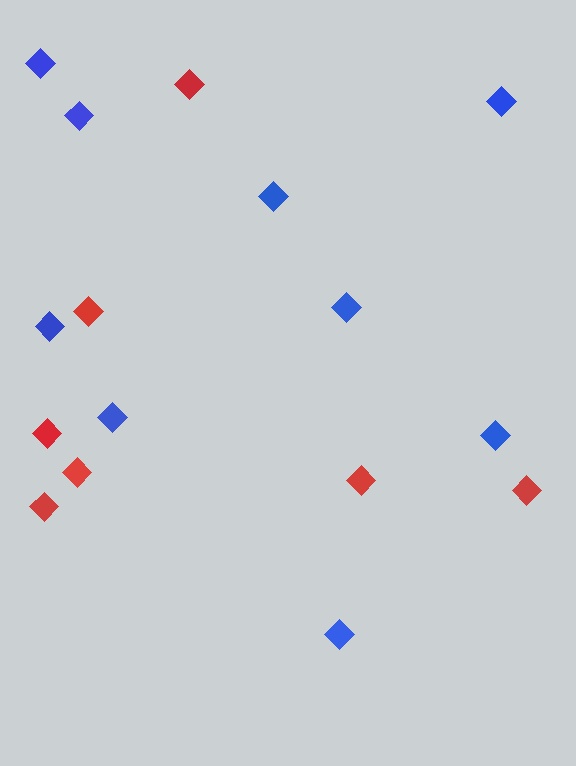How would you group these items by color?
There are 2 groups: one group of red diamonds (7) and one group of blue diamonds (9).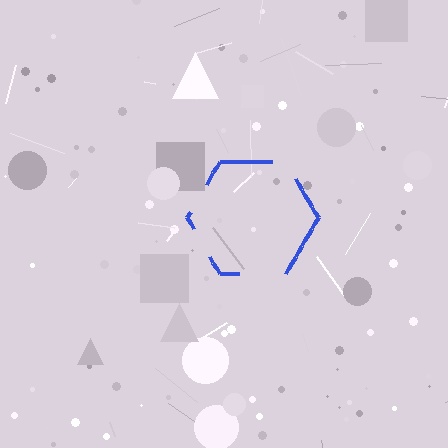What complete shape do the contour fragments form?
The contour fragments form a hexagon.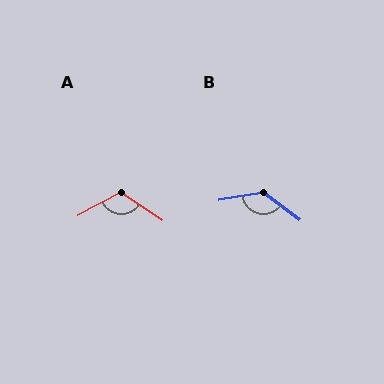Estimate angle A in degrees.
Approximately 117 degrees.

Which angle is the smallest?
A, at approximately 117 degrees.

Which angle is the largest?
B, at approximately 134 degrees.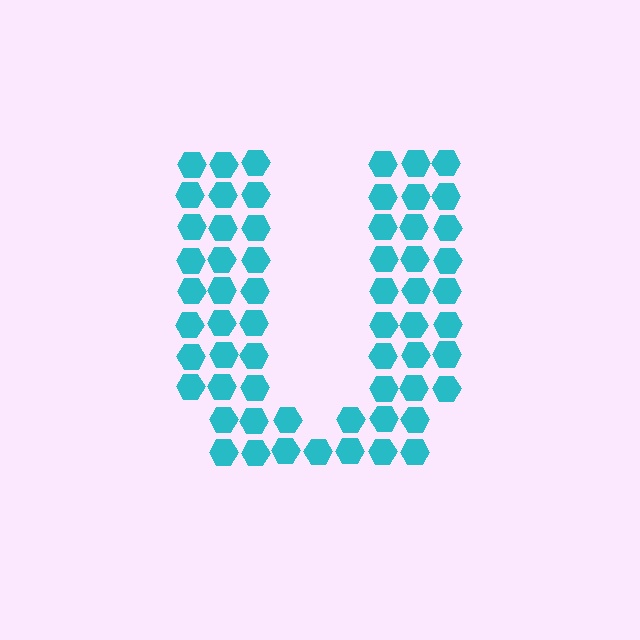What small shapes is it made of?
It is made of small hexagons.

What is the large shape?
The large shape is the letter U.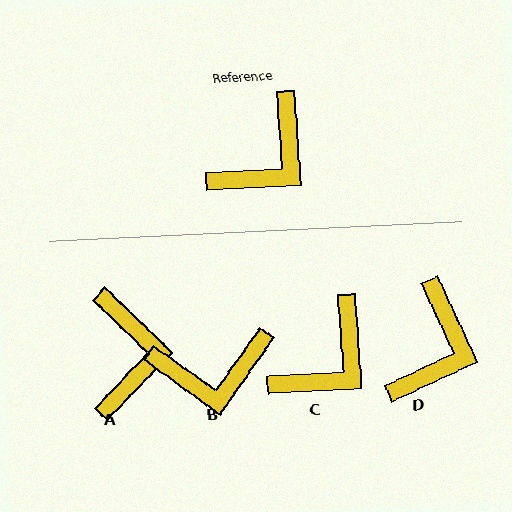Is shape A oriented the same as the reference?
No, it is off by about 42 degrees.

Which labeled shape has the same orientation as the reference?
C.